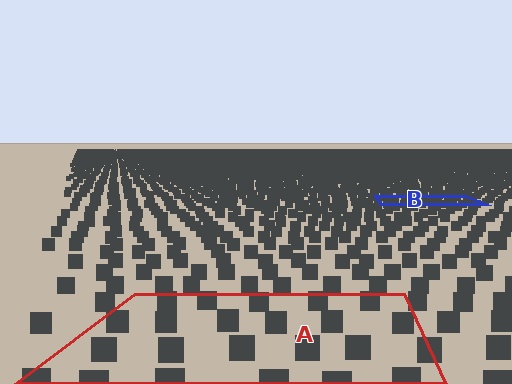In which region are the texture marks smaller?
The texture marks are smaller in region B, because it is farther away.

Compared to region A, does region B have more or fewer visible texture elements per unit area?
Region B has more texture elements per unit area — they are packed more densely because it is farther away.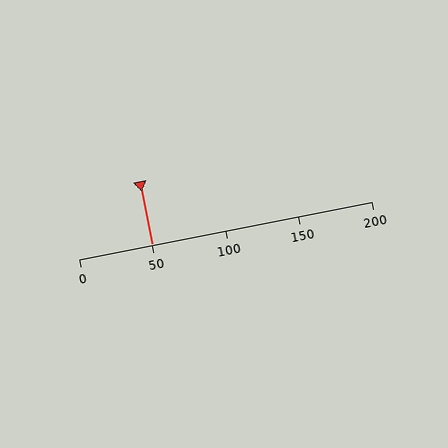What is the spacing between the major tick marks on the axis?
The major ticks are spaced 50 apart.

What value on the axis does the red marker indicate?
The marker indicates approximately 50.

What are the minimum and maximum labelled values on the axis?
The axis runs from 0 to 200.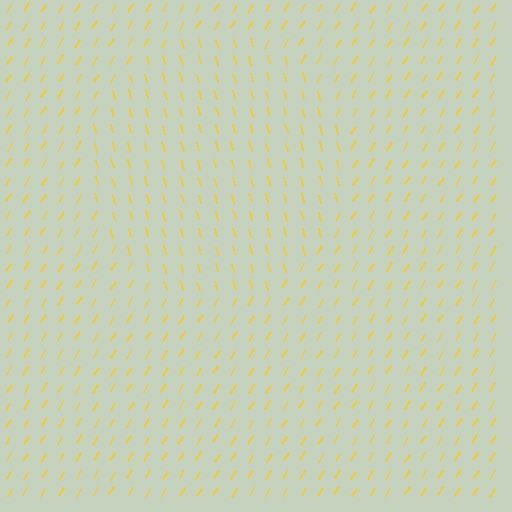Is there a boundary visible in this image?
Yes, there is a texture boundary formed by a change in line orientation.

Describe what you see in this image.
The image is filled with small yellow line segments. A circle region in the image has lines oriented differently from the surrounding lines, creating a visible texture boundary.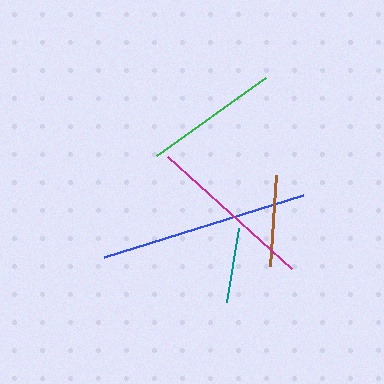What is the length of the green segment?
The green segment is approximately 134 pixels long.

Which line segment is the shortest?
The teal line is the shortest at approximately 75 pixels.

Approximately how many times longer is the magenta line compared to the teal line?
The magenta line is approximately 2.2 times the length of the teal line.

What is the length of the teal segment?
The teal segment is approximately 75 pixels long.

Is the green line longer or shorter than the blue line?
The blue line is longer than the green line.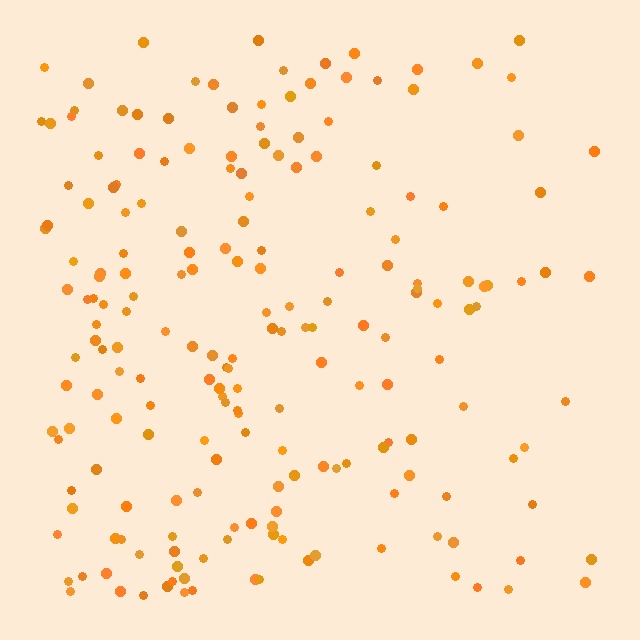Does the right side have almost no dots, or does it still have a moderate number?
Still a moderate number, just noticeably fewer than the left.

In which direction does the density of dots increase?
From right to left, with the left side densest.